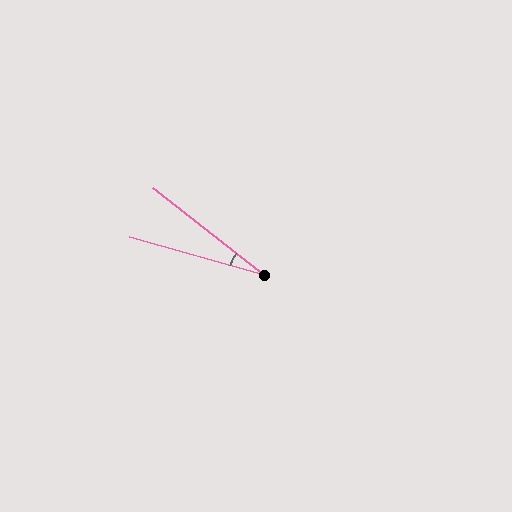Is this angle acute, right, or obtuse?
It is acute.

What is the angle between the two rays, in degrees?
Approximately 22 degrees.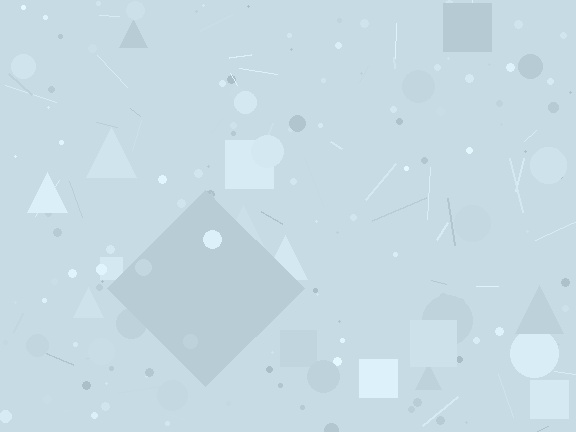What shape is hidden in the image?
A diamond is hidden in the image.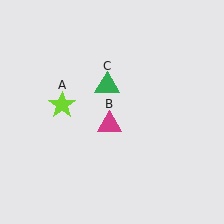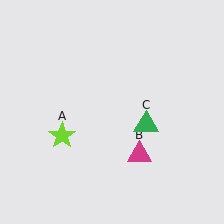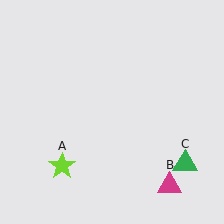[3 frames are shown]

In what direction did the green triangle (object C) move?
The green triangle (object C) moved down and to the right.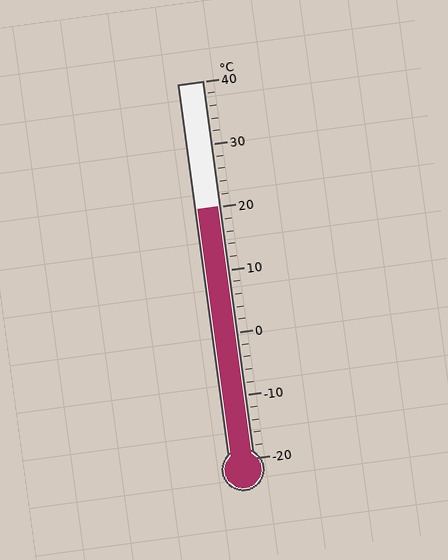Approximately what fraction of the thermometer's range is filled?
The thermometer is filled to approximately 65% of its range.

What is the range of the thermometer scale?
The thermometer scale ranges from -20°C to 40°C.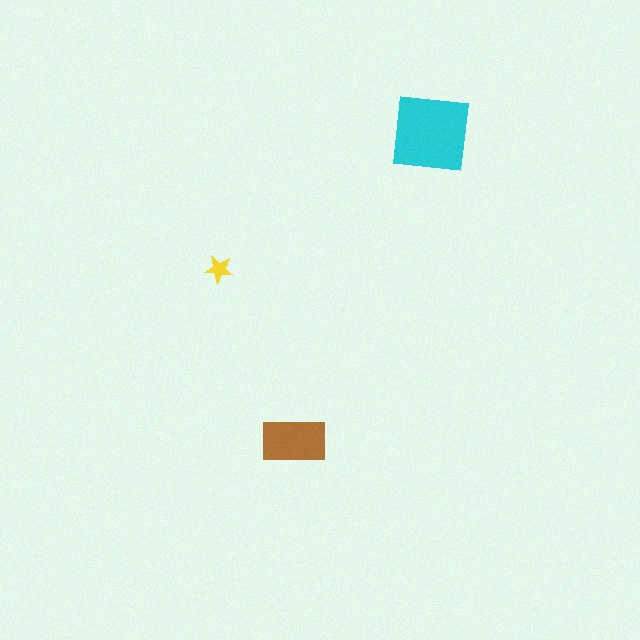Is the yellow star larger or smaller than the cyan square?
Smaller.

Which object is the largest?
The cyan square.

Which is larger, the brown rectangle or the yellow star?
The brown rectangle.